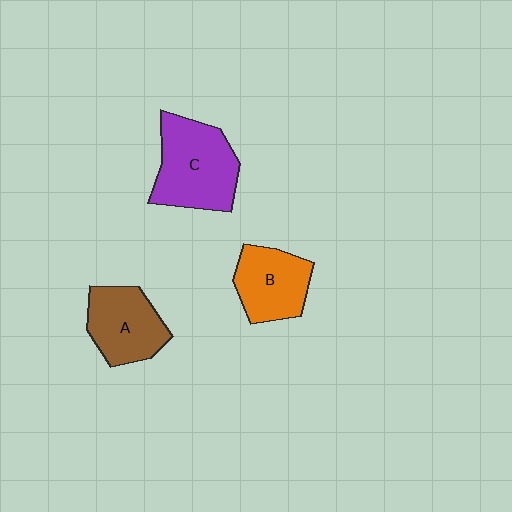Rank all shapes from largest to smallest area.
From largest to smallest: C (purple), A (brown), B (orange).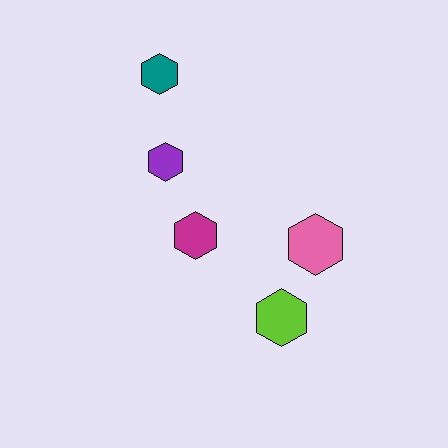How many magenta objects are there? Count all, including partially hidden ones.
There is 1 magenta object.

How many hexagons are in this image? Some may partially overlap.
There are 5 hexagons.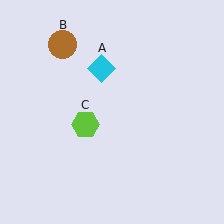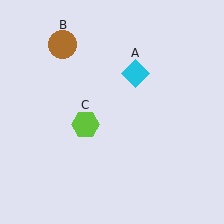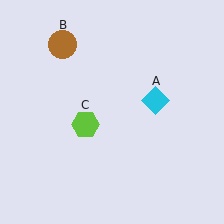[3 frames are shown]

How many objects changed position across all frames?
1 object changed position: cyan diamond (object A).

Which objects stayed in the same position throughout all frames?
Brown circle (object B) and lime hexagon (object C) remained stationary.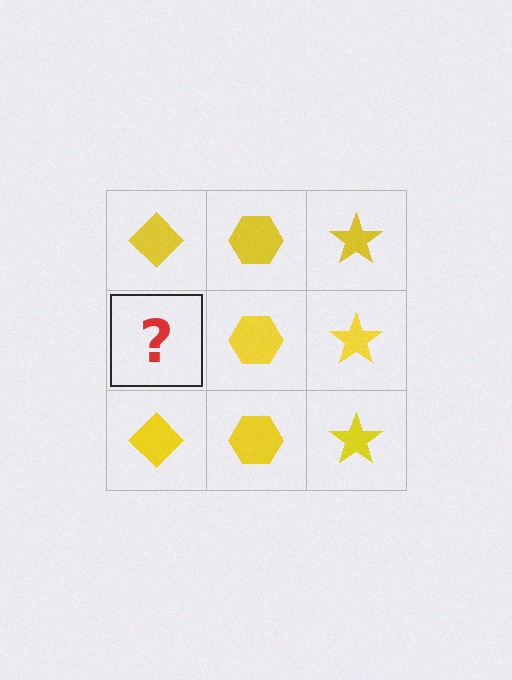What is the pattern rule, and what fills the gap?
The rule is that each column has a consistent shape. The gap should be filled with a yellow diamond.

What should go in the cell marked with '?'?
The missing cell should contain a yellow diamond.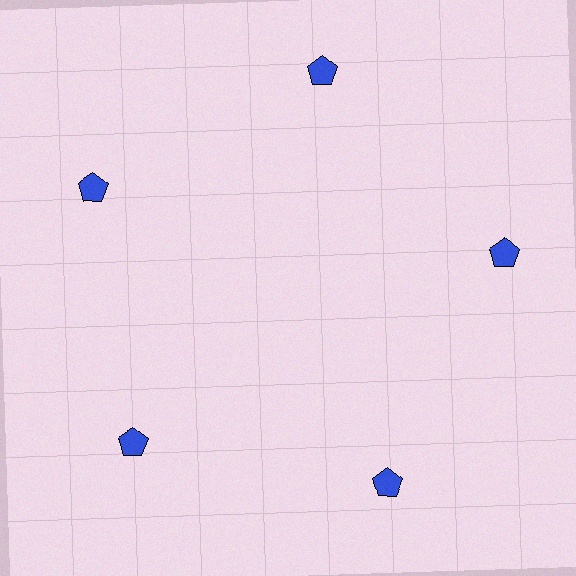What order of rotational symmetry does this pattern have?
This pattern has 5-fold rotational symmetry.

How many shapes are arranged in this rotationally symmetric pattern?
There are 5 shapes, arranged in 5 groups of 1.